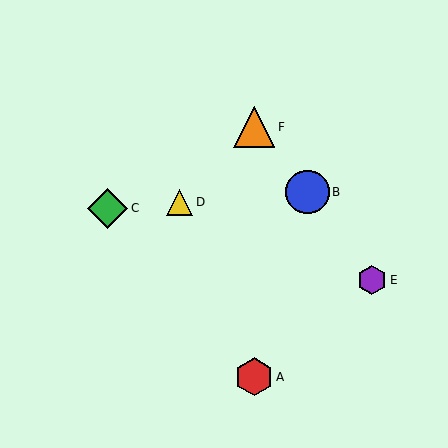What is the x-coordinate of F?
Object F is at x≈254.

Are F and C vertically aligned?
No, F is at x≈254 and C is at x≈108.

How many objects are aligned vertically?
2 objects (A, F) are aligned vertically.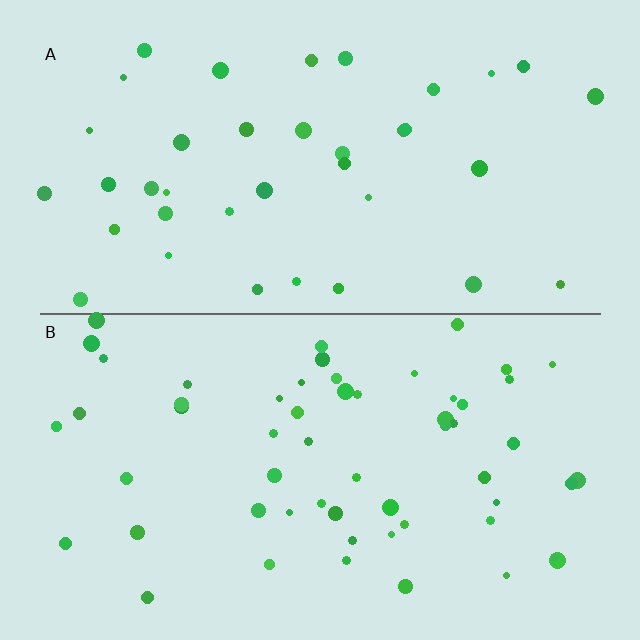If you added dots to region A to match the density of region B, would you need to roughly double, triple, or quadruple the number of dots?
Approximately double.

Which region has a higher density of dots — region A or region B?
B (the bottom).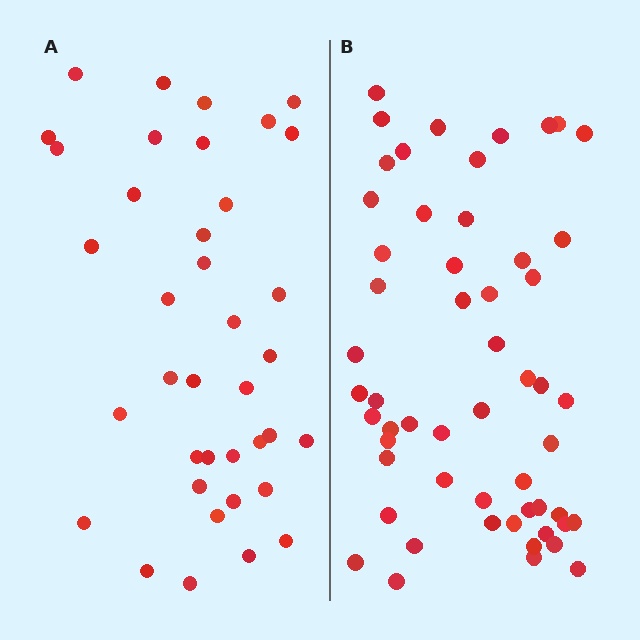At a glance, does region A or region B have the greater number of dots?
Region B (the right region) has more dots.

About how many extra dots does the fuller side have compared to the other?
Region B has approximately 15 more dots than region A.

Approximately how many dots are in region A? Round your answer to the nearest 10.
About 40 dots. (The exact count is 38, which rounds to 40.)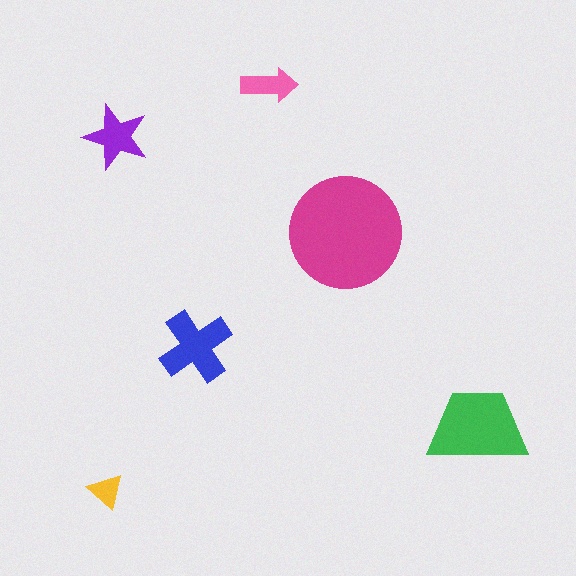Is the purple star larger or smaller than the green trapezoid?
Smaller.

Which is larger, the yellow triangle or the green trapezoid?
The green trapezoid.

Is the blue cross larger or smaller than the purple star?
Larger.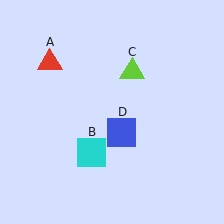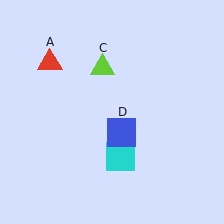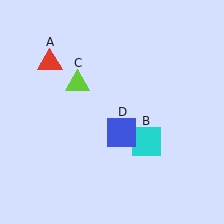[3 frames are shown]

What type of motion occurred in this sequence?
The cyan square (object B), lime triangle (object C) rotated counterclockwise around the center of the scene.